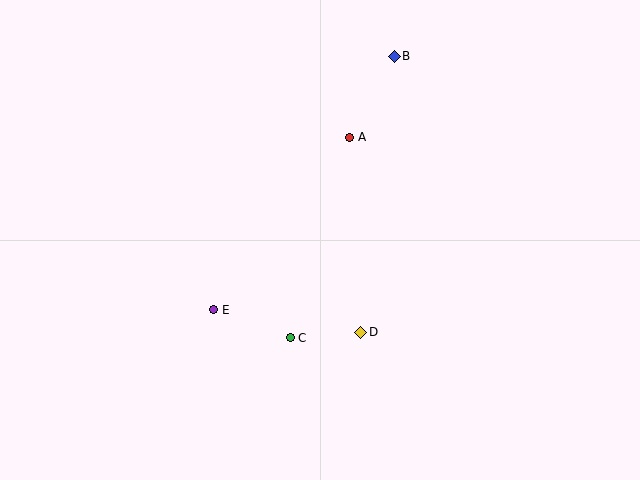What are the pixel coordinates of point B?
Point B is at (394, 56).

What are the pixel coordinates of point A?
Point A is at (350, 137).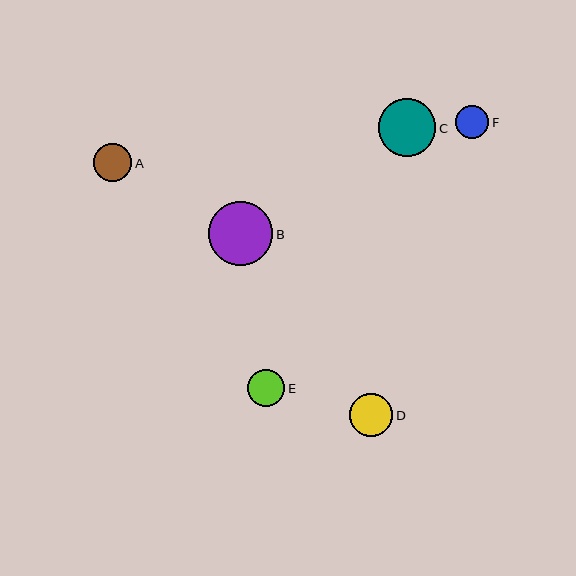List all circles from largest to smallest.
From largest to smallest: B, C, D, A, E, F.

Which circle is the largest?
Circle B is the largest with a size of approximately 64 pixels.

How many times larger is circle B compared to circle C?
Circle B is approximately 1.1 times the size of circle C.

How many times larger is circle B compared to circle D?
Circle B is approximately 1.5 times the size of circle D.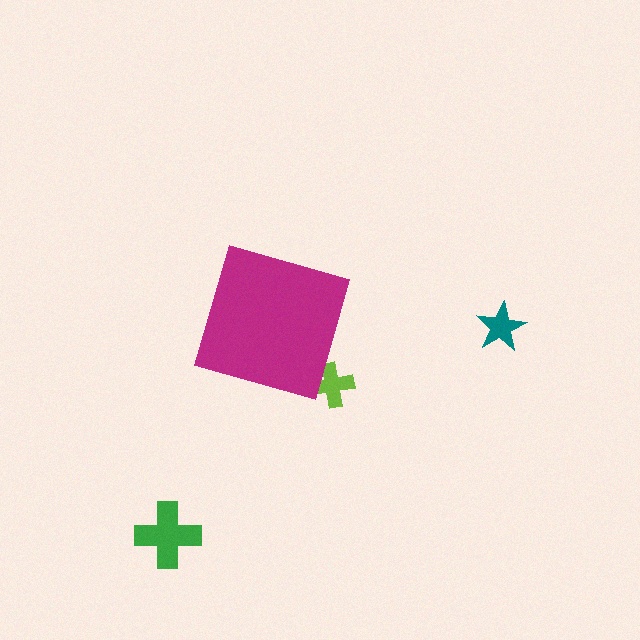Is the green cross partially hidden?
No, the green cross is fully visible.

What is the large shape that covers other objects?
A magenta diamond.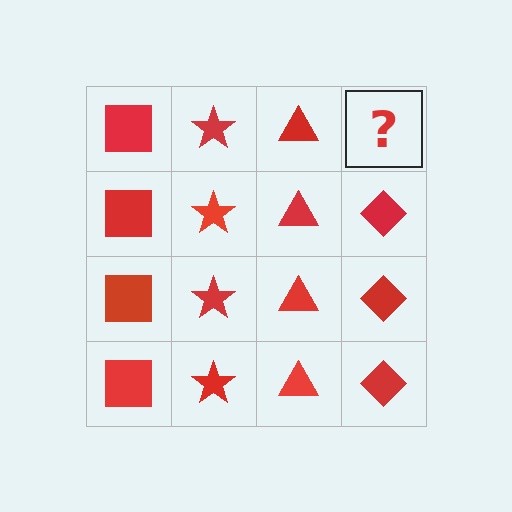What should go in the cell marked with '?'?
The missing cell should contain a red diamond.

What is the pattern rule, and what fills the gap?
The rule is that each column has a consistent shape. The gap should be filled with a red diamond.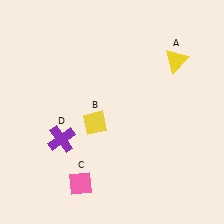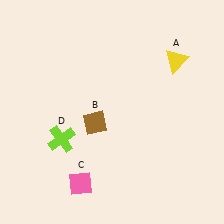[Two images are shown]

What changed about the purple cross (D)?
In Image 1, D is purple. In Image 2, it changed to lime.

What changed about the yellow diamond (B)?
In Image 1, B is yellow. In Image 2, it changed to brown.